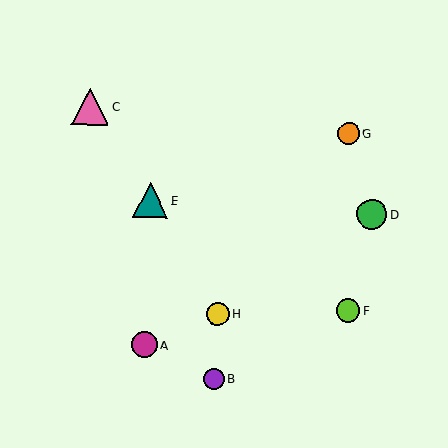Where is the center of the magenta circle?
The center of the magenta circle is at (144, 345).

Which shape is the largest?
The pink triangle (labeled C) is the largest.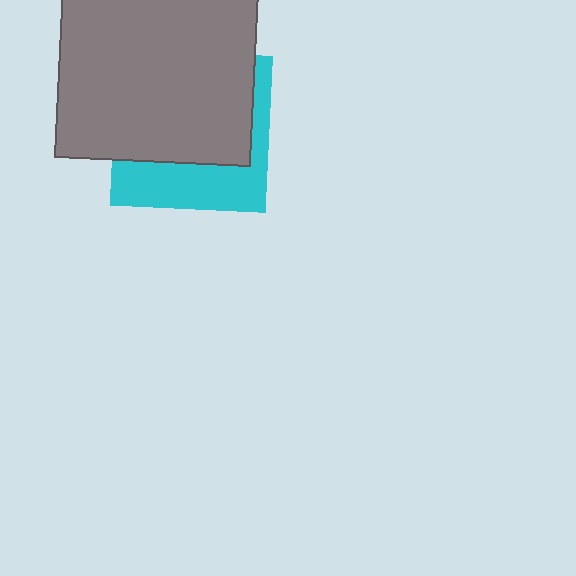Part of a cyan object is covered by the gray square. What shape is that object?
It is a square.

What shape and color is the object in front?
The object in front is a gray square.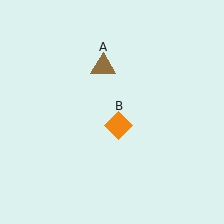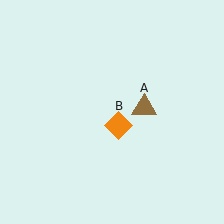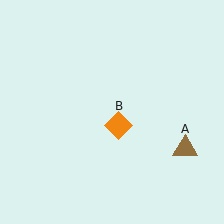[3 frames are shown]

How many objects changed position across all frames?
1 object changed position: brown triangle (object A).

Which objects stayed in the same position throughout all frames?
Orange diamond (object B) remained stationary.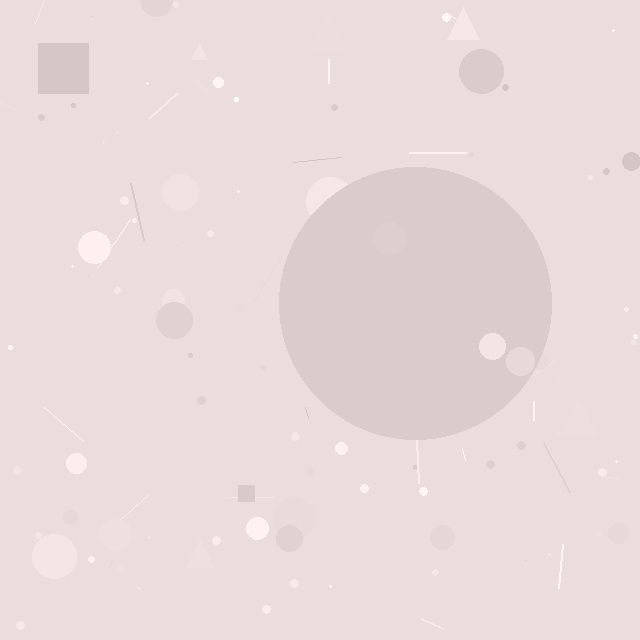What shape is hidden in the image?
A circle is hidden in the image.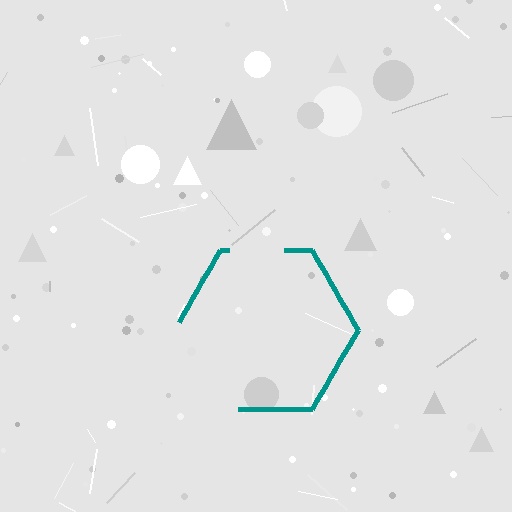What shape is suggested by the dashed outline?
The dashed outline suggests a hexagon.